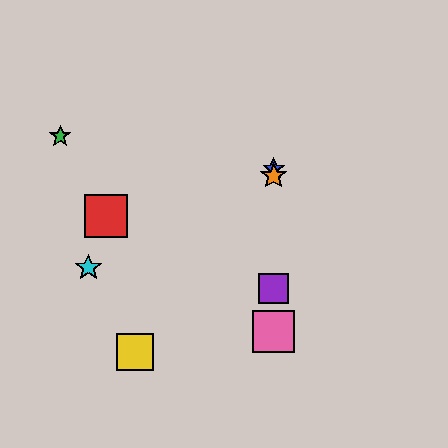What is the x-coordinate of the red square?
The red square is at x≈106.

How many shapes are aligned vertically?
4 shapes (the blue star, the purple square, the orange star, the pink square) are aligned vertically.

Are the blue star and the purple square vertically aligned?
Yes, both are at x≈274.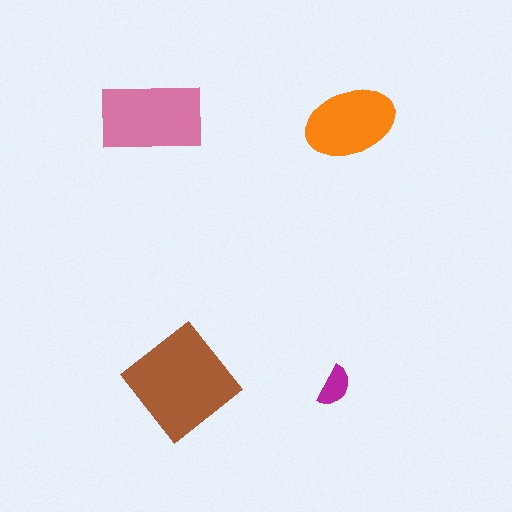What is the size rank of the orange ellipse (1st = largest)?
3rd.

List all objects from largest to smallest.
The brown diamond, the pink rectangle, the orange ellipse, the magenta semicircle.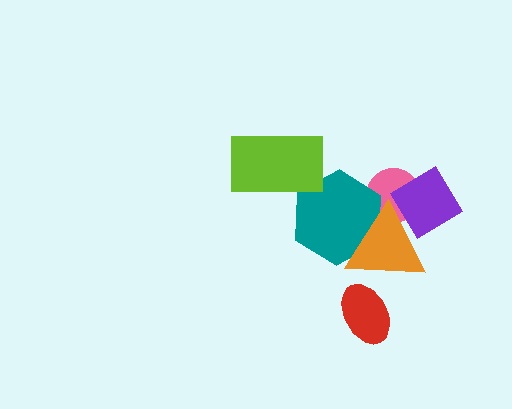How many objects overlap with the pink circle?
3 objects overlap with the pink circle.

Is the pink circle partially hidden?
Yes, it is partially covered by another shape.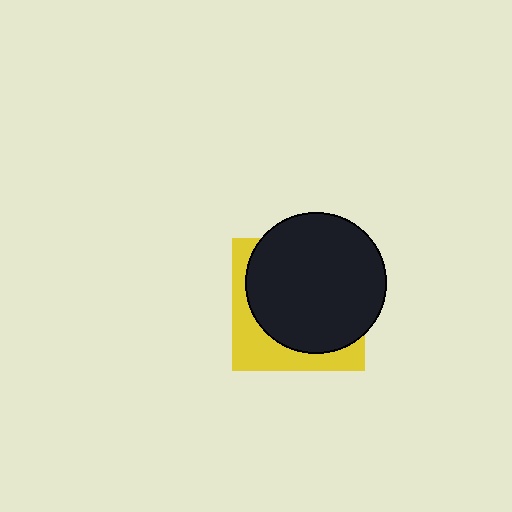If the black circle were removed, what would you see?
You would see the complete yellow square.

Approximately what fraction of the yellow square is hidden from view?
Roughly 69% of the yellow square is hidden behind the black circle.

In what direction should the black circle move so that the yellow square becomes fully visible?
The black circle should move toward the upper-right. That is the shortest direction to clear the overlap and leave the yellow square fully visible.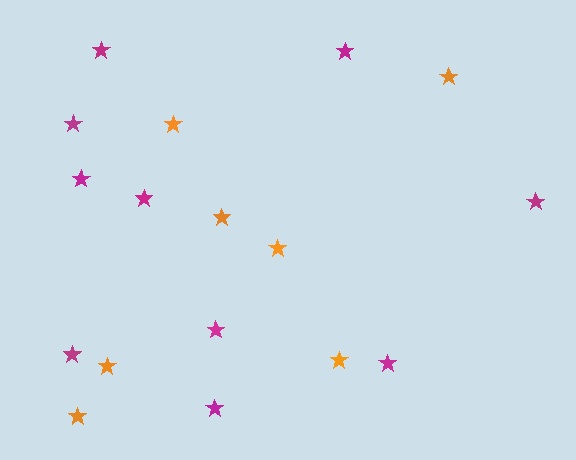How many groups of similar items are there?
There are 2 groups: one group of orange stars (7) and one group of magenta stars (10).